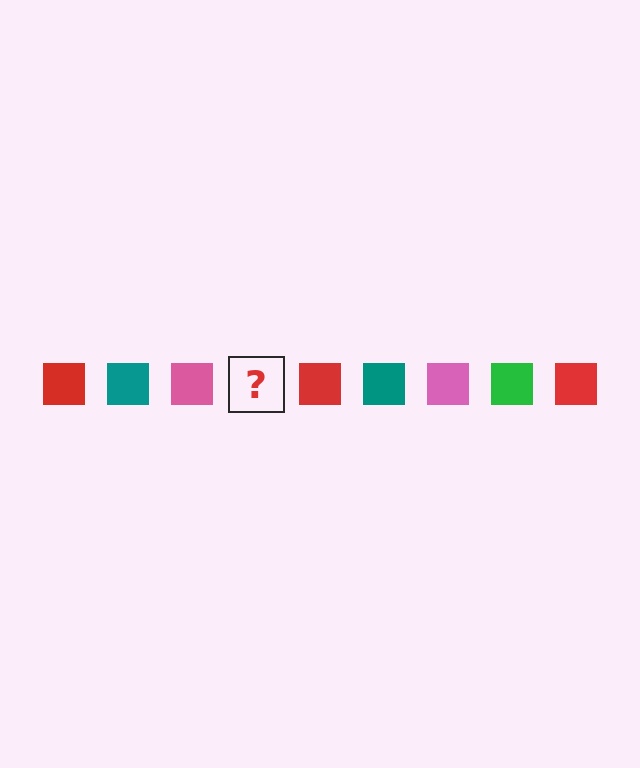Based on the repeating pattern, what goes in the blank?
The blank should be a green square.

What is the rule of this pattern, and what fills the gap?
The rule is that the pattern cycles through red, teal, pink, green squares. The gap should be filled with a green square.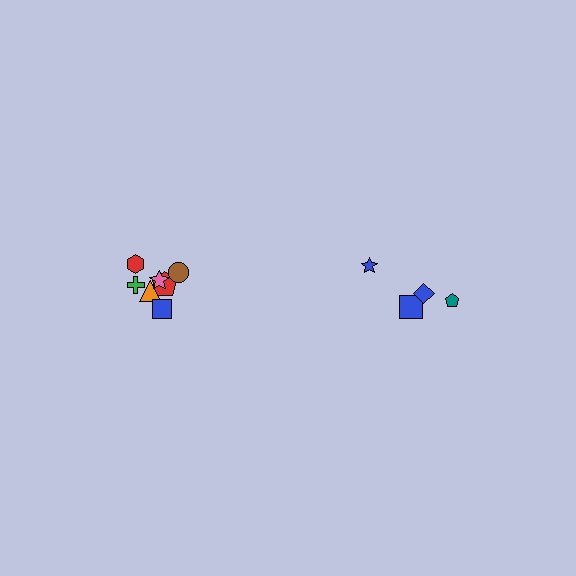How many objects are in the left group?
There are 7 objects.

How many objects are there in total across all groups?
There are 11 objects.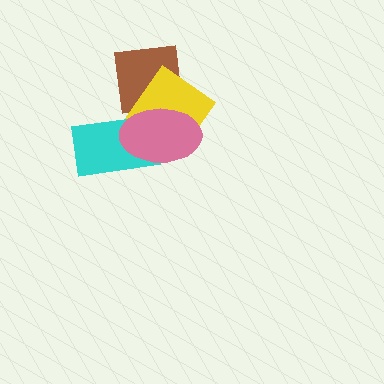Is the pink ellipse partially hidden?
No, no other shape covers it.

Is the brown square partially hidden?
Yes, it is partially covered by another shape.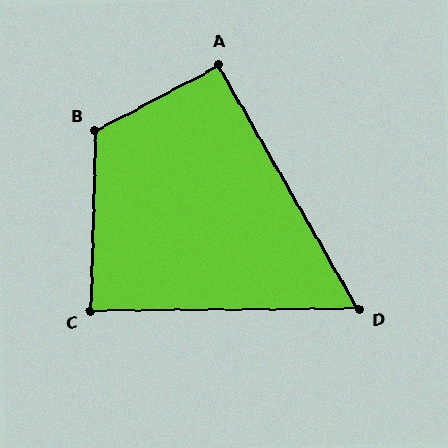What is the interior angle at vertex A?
Approximately 92 degrees (approximately right).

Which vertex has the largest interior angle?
B, at approximately 119 degrees.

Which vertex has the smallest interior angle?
D, at approximately 61 degrees.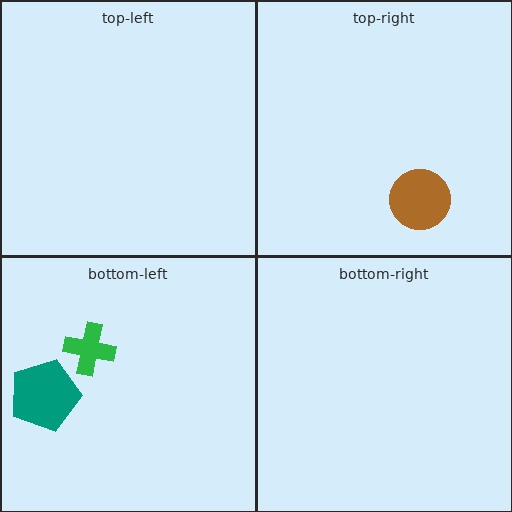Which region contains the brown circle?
The top-right region.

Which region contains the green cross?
The bottom-left region.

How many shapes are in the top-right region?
1.